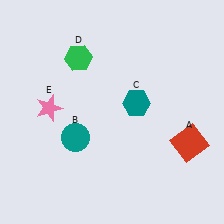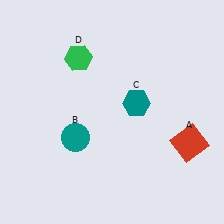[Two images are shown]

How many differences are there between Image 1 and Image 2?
There is 1 difference between the two images.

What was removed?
The pink star (E) was removed in Image 2.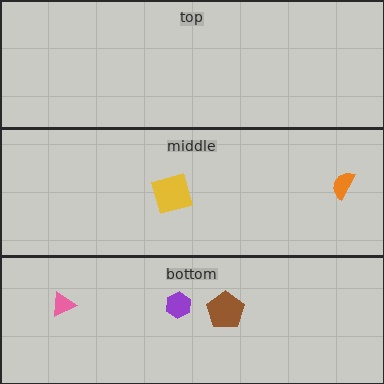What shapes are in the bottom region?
The pink triangle, the purple hexagon, the brown pentagon.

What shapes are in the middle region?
The orange semicircle, the yellow square.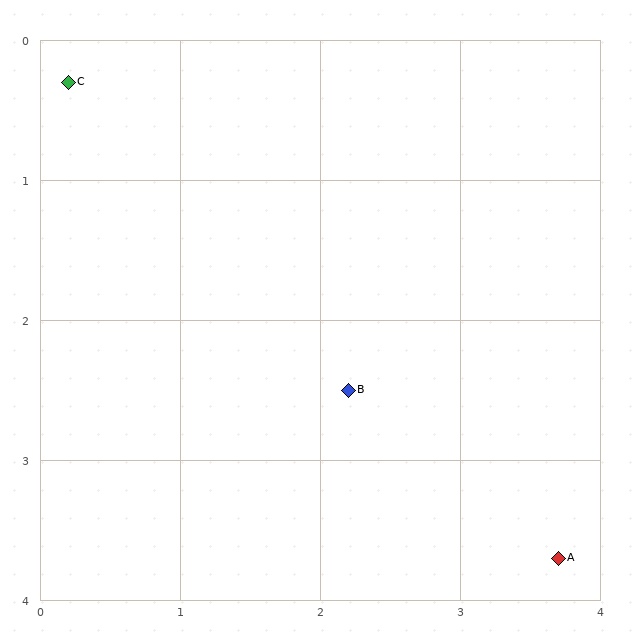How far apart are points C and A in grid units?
Points C and A are about 4.9 grid units apart.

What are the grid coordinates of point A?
Point A is at approximately (3.7, 3.7).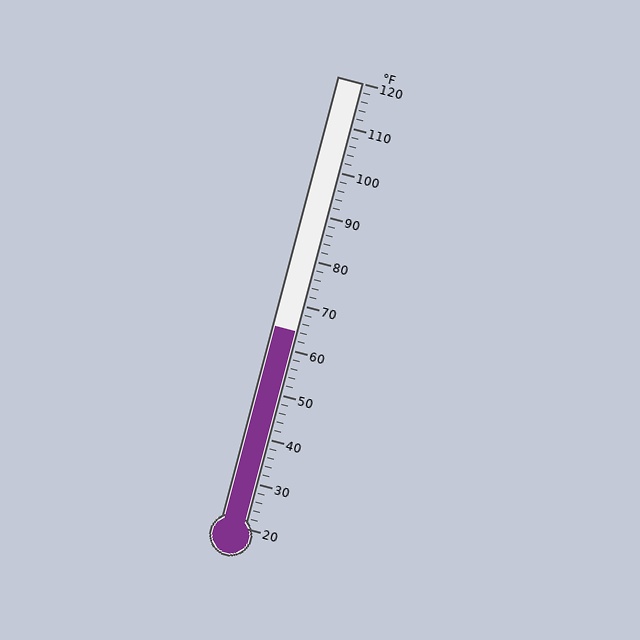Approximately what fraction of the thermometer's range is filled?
The thermometer is filled to approximately 45% of its range.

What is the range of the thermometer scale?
The thermometer scale ranges from 20°F to 120°F.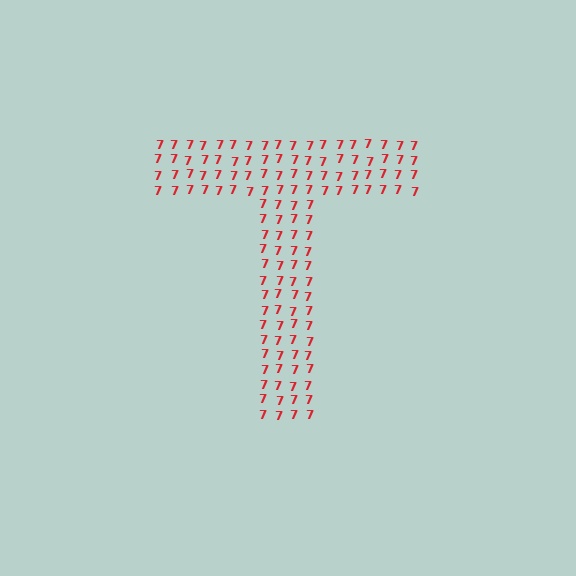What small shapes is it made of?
It is made of small digit 7's.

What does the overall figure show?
The overall figure shows the letter T.